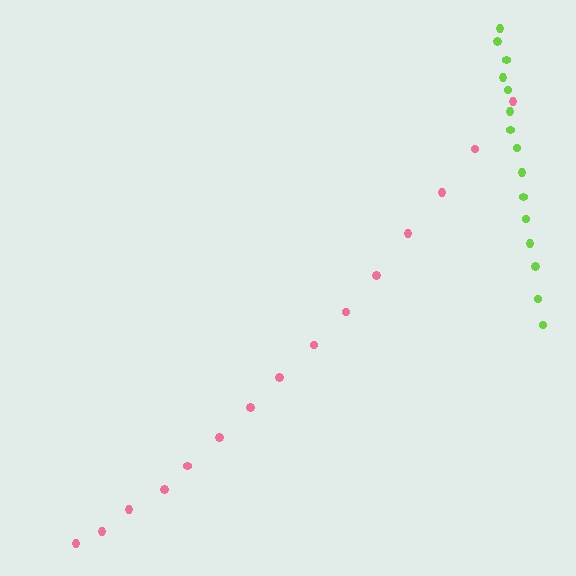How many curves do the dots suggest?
There are 2 distinct paths.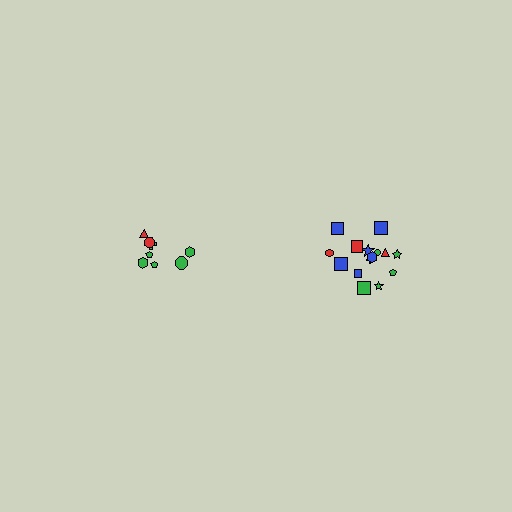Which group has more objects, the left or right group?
The right group.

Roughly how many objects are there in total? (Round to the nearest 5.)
Roughly 25 objects in total.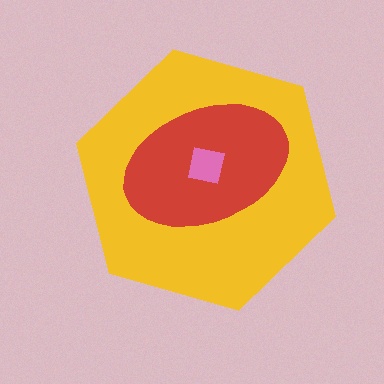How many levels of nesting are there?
3.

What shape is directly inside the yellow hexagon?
The red ellipse.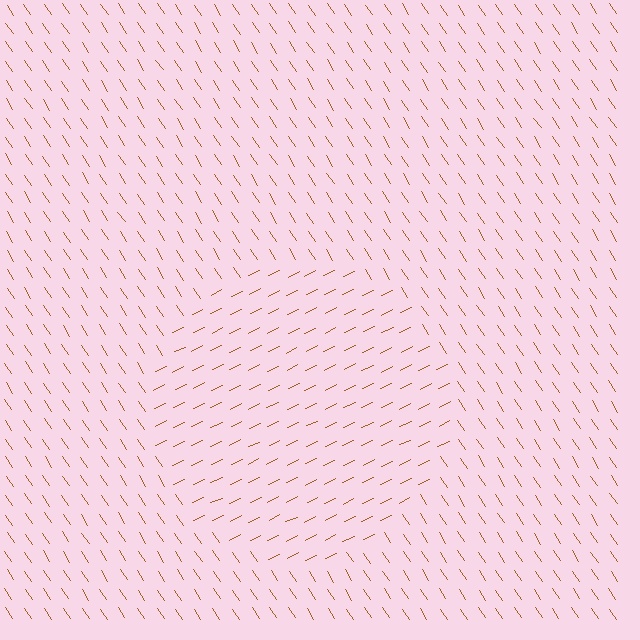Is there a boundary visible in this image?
Yes, there is a texture boundary formed by a change in line orientation.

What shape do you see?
I see a circle.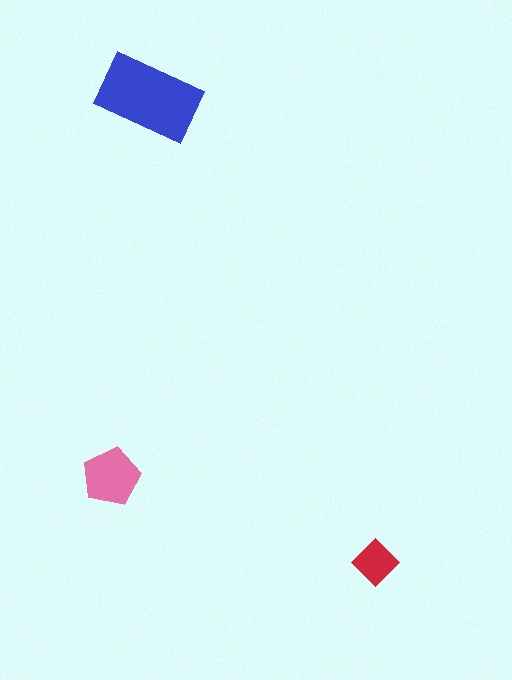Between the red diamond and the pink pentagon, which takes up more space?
The pink pentagon.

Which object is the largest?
The blue rectangle.